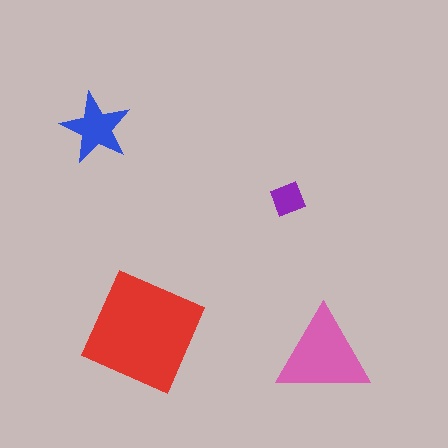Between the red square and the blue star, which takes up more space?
The red square.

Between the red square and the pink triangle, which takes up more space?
The red square.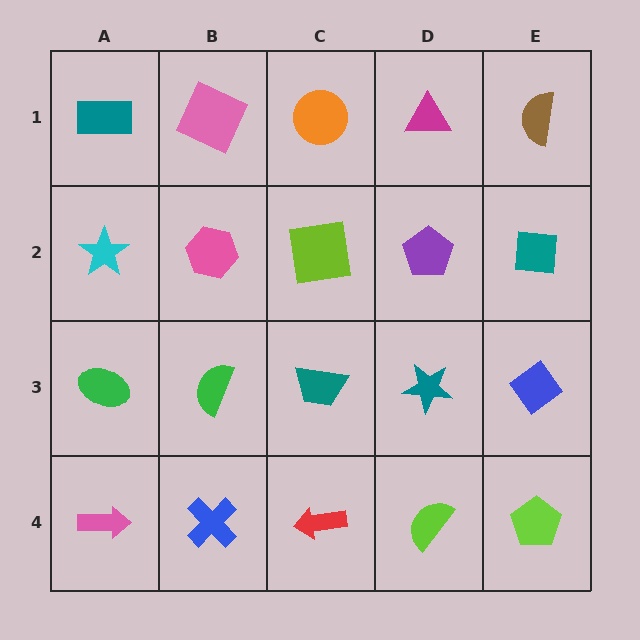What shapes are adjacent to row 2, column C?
An orange circle (row 1, column C), a teal trapezoid (row 3, column C), a pink hexagon (row 2, column B), a purple pentagon (row 2, column D).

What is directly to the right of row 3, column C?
A teal star.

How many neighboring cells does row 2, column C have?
4.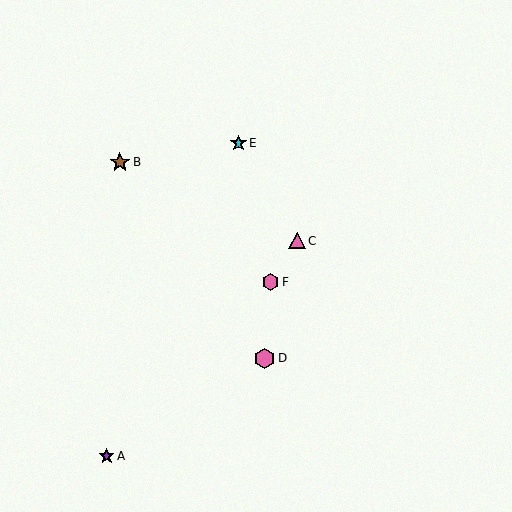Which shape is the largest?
The pink hexagon (labeled D) is the largest.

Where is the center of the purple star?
The center of the purple star is at (107, 456).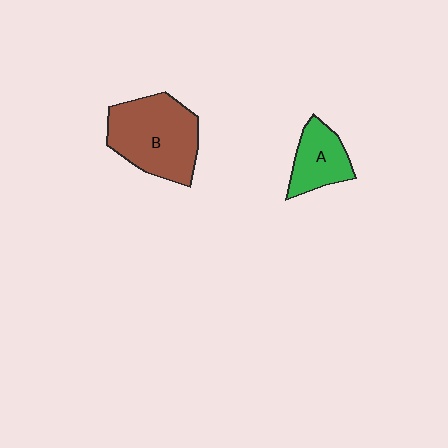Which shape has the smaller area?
Shape A (green).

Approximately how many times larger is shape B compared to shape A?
Approximately 1.9 times.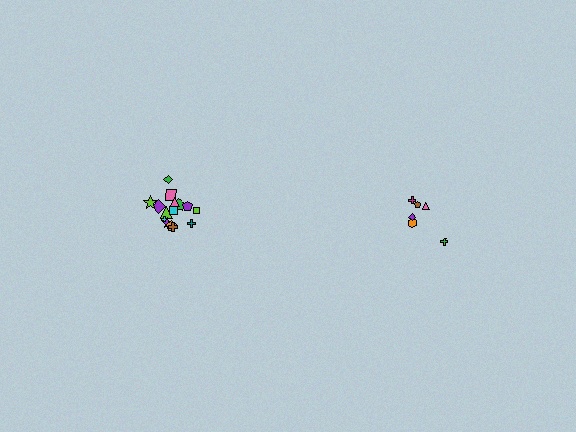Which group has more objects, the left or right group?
The left group.